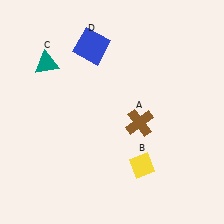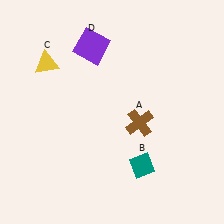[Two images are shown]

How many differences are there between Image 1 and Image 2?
There are 3 differences between the two images.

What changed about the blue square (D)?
In Image 1, D is blue. In Image 2, it changed to purple.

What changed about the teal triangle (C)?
In Image 1, C is teal. In Image 2, it changed to yellow.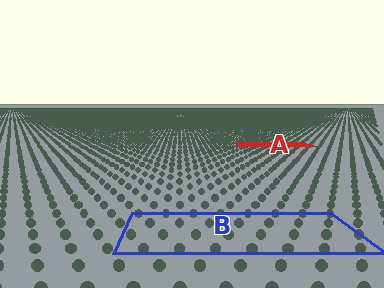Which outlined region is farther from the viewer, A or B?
Region A is farther from the viewer — the texture elements inside it appear smaller and more densely packed.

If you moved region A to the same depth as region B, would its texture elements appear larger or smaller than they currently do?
They would appear larger. At a closer depth, the same texture elements are projected at a bigger on-screen size.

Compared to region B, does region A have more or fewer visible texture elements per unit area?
Region A has more texture elements per unit area — they are packed more densely because it is farther away.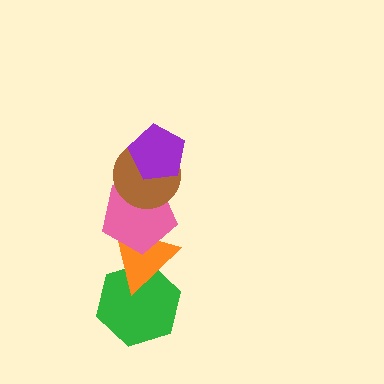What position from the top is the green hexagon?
The green hexagon is 5th from the top.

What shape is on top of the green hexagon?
The orange triangle is on top of the green hexagon.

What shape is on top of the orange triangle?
The pink pentagon is on top of the orange triangle.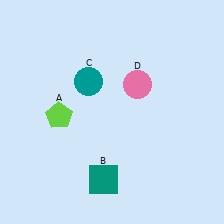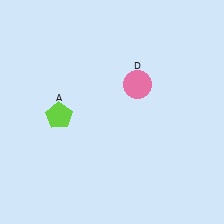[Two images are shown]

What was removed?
The teal square (B), the teal circle (C) were removed in Image 2.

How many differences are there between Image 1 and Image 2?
There are 2 differences between the two images.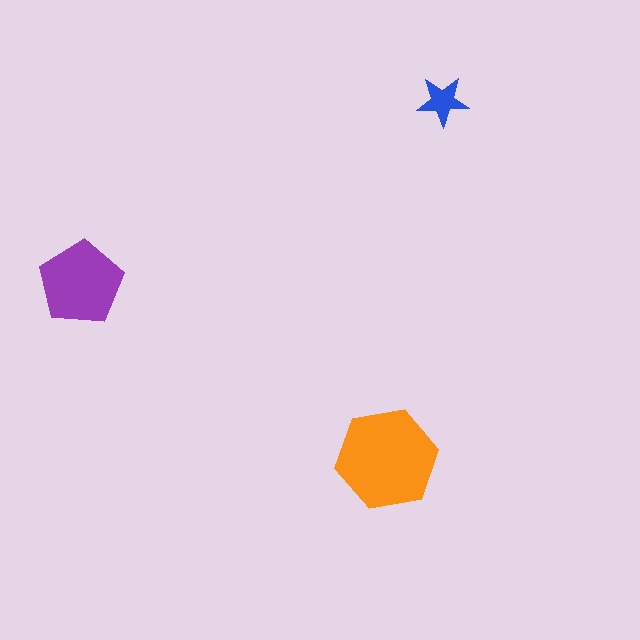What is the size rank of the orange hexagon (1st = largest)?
1st.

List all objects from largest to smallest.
The orange hexagon, the purple pentagon, the blue star.